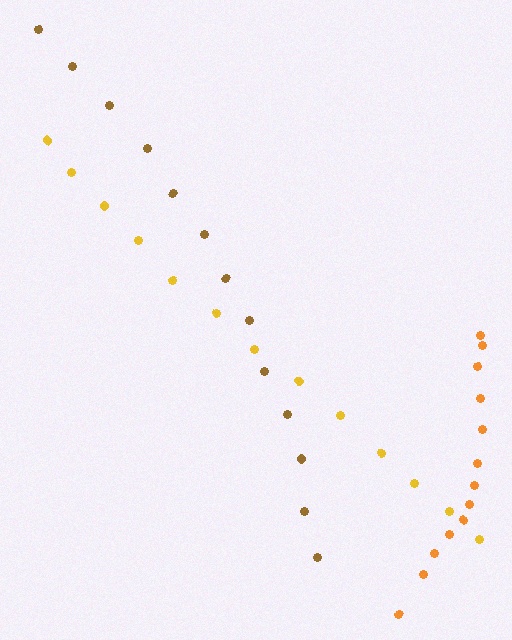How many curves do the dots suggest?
There are 3 distinct paths.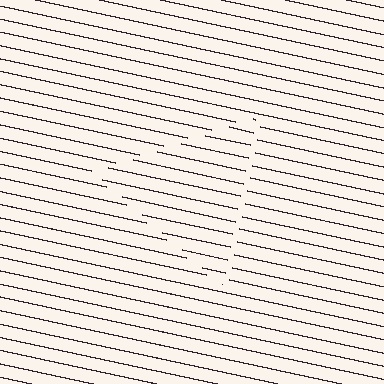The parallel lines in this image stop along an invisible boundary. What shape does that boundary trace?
An illusory triangle. The interior of the shape contains the same grating, shifted by half a period — the contour is defined by the phase discontinuity where line-ends from the inner and outer gratings abut.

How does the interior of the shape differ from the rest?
The interior of the shape contains the same grating, shifted by half a period — the contour is defined by the phase discontinuity where line-ends from the inner and outer gratings abut.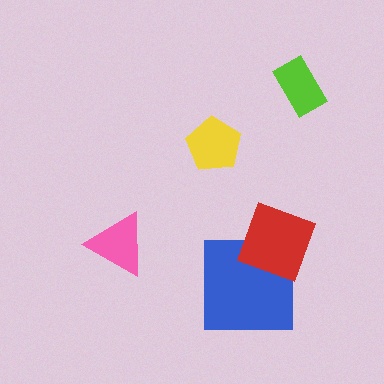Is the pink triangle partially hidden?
No, no other shape covers it.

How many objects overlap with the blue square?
1 object overlaps with the blue square.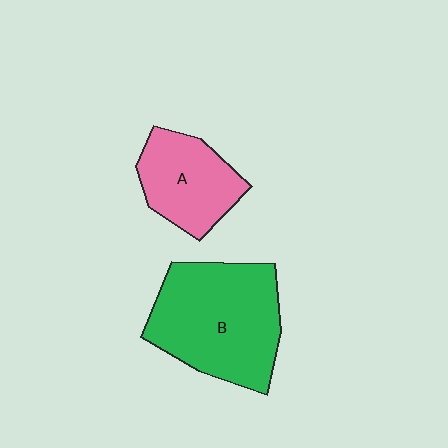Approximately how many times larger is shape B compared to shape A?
Approximately 1.7 times.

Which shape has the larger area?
Shape B (green).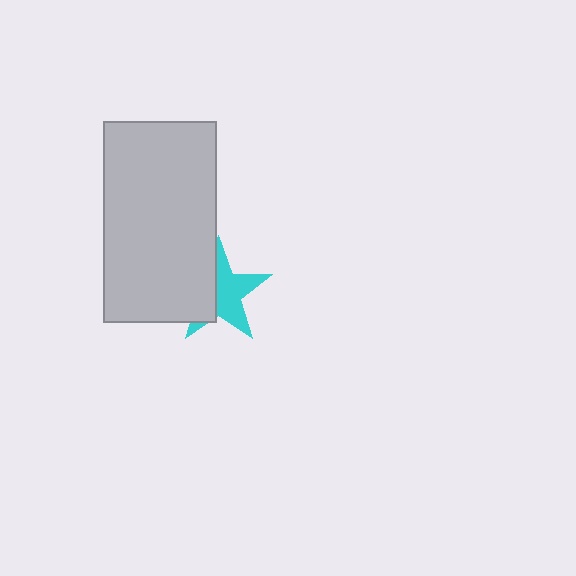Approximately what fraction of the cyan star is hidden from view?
Roughly 44% of the cyan star is hidden behind the light gray rectangle.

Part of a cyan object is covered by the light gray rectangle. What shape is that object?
It is a star.